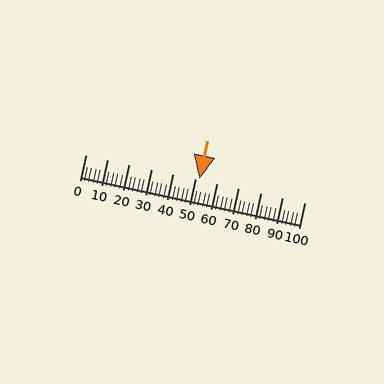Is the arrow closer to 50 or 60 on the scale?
The arrow is closer to 50.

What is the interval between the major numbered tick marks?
The major tick marks are spaced 10 units apart.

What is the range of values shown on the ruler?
The ruler shows values from 0 to 100.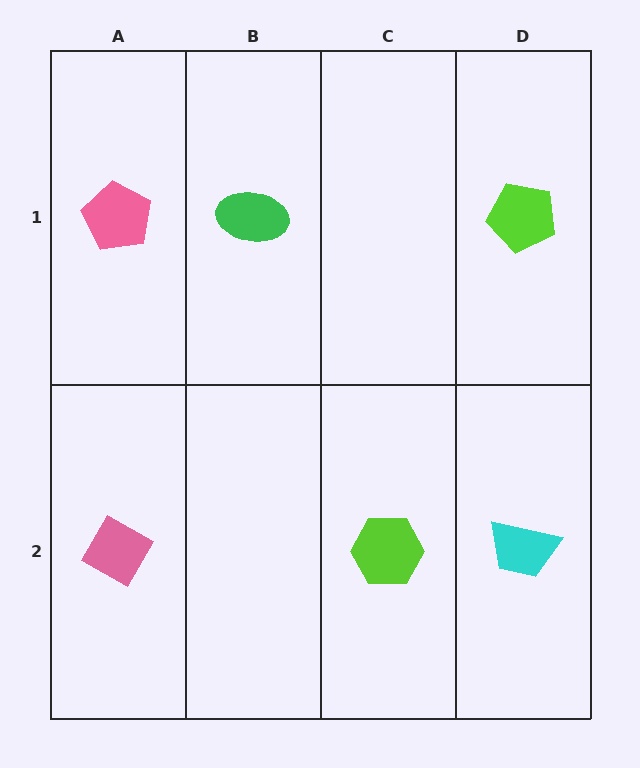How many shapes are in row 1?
3 shapes.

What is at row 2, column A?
A pink diamond.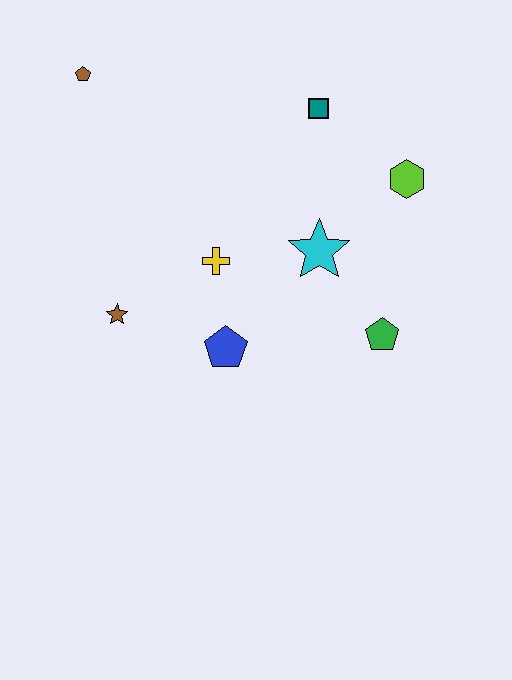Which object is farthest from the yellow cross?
The brown pentagon is farthest from the yellow cross.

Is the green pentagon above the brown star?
No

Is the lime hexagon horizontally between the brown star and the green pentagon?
No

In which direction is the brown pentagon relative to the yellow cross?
The brown pentagon is above the yellow cross.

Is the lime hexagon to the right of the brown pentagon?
Yes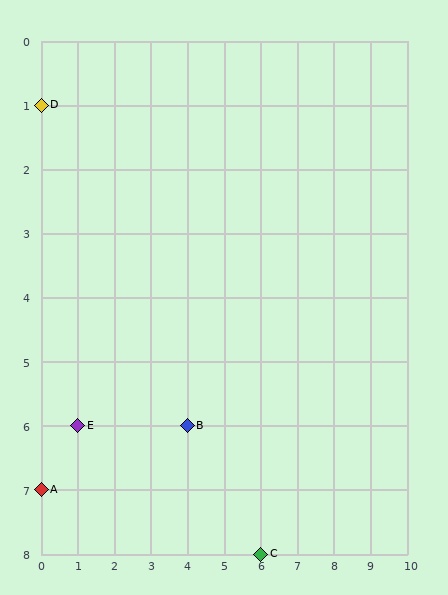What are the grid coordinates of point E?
Point E is at grid coordinates (1, 6).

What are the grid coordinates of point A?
Point A is at grid coordinates (0, 7).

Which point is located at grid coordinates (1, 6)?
Point E is at (1, 6).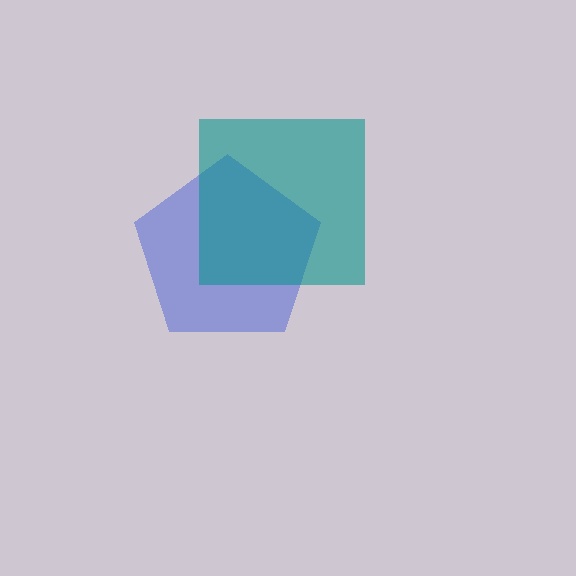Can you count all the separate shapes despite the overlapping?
Yes, there are 2 separate shapes.